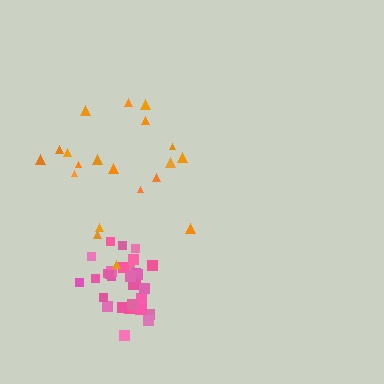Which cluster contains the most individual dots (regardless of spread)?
Pink (32).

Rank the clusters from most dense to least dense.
pink, orange.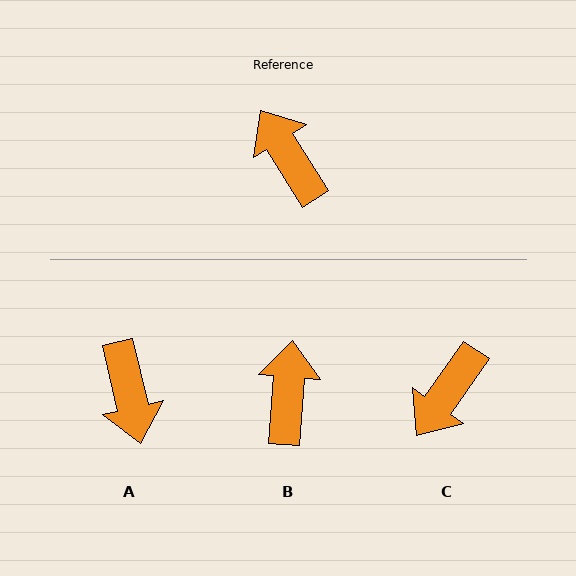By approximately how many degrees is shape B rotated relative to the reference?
Approximately 37 degrees clockwise.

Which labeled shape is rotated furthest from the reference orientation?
A, about 161 degrees away.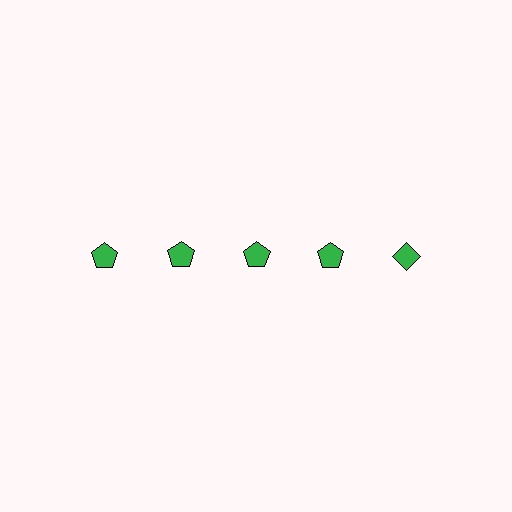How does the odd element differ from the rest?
It has a different shape: diamond instead of pentagon.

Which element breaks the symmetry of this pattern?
The green diamond in the top row, rightmost column breaks the symmetry. All other shapes are green pentagons.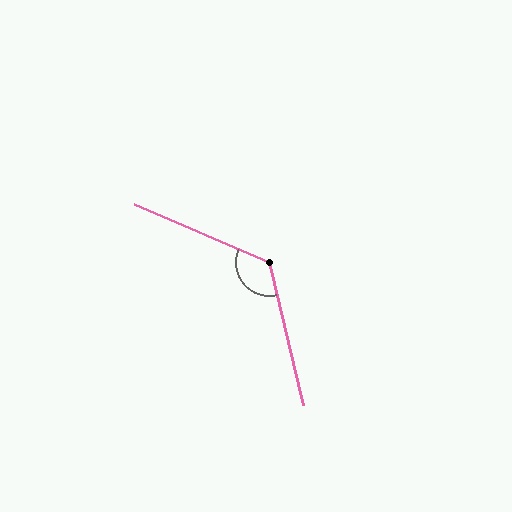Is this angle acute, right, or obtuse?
It is obtuse.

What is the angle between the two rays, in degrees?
Approximately 126 degrees.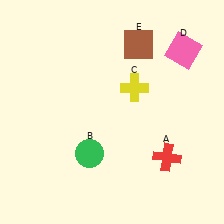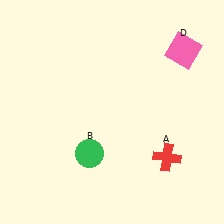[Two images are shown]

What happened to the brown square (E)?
The brown square (E) was removed in Image 2. It was in the top-right area of Image 1.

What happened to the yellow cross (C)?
The yellow cross (C) was removed in Image 2. It was in the top-right area of Image 1.